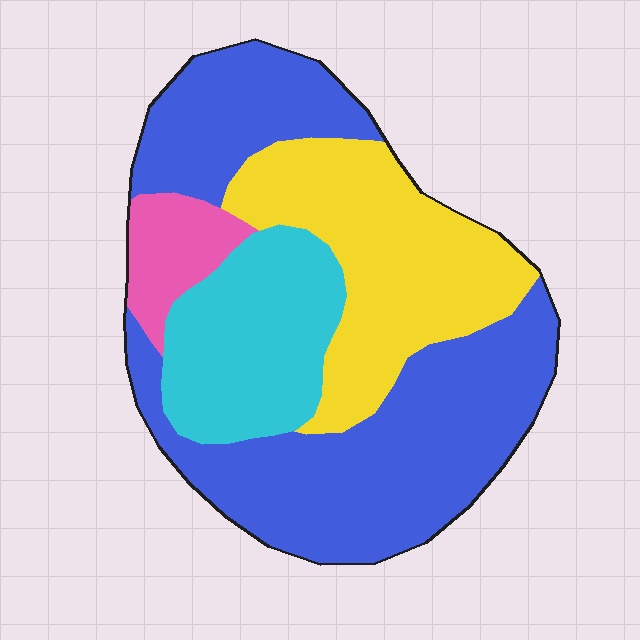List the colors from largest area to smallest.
From largest to smallest: blue, yellow, cyan, pink.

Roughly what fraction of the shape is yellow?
Yellow takes up about one quarter (1/4) of the shape.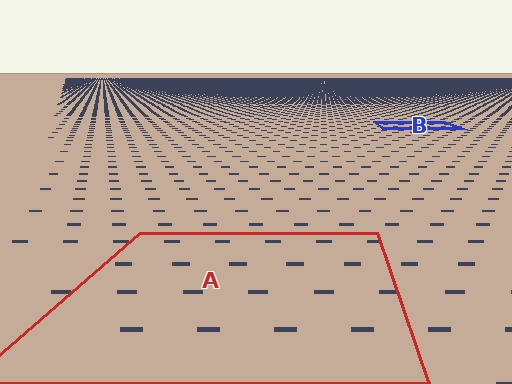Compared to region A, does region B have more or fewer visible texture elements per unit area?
Region B has more texture elements per unit area — they are packed more densely because it is farther away.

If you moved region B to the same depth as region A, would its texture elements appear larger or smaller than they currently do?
They would appear larger. At a closer depth, the same texture elements are projected at a bigger on-screen size.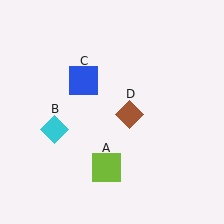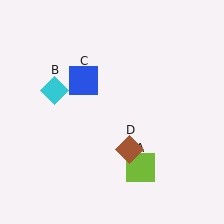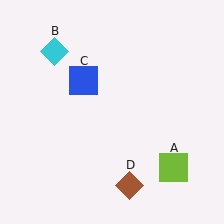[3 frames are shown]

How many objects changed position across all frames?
3 objects changed position: lime square (object A), cyan diamond (object B), brown diamond (object D).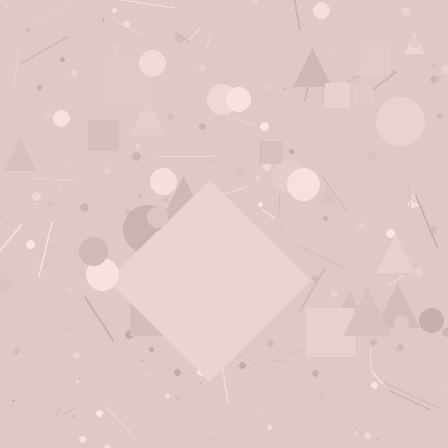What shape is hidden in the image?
A diamond is hidden in the image.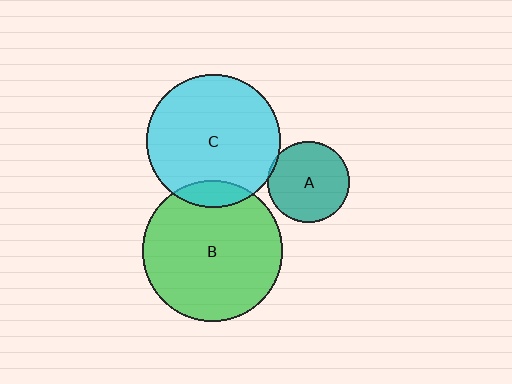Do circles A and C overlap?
Yes.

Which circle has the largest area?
Circle B (green).